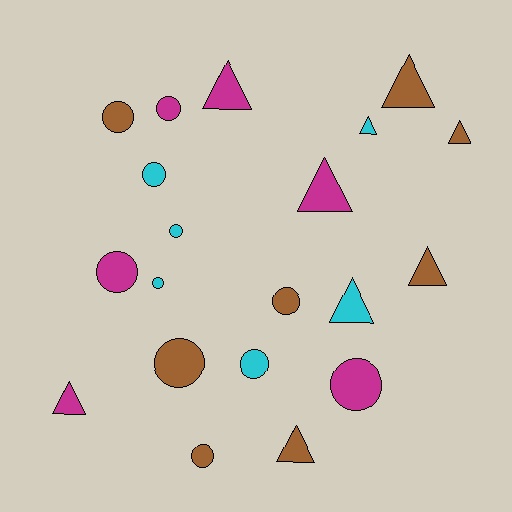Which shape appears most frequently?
Circle, with 11 objects.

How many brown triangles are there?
There are 4 brown triangles.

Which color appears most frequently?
Brown, with 8 objects.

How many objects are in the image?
There are 20 objects.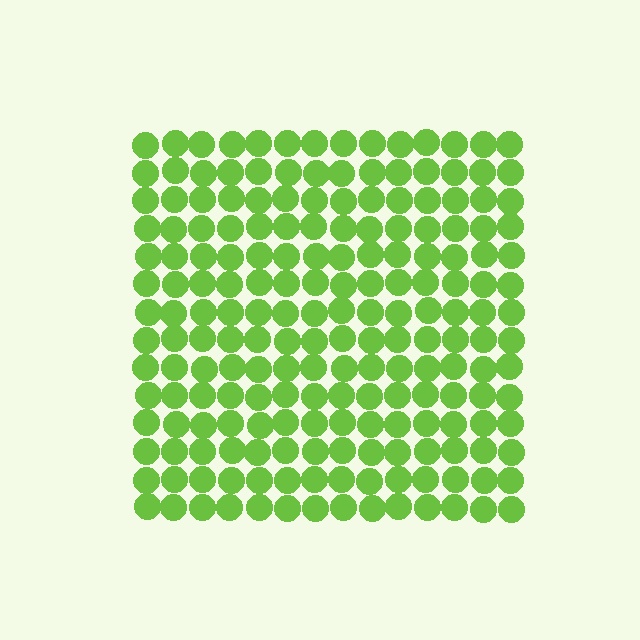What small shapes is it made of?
It is made of small circles.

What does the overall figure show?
The overall figure shows a square.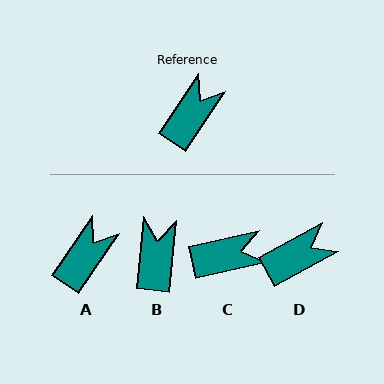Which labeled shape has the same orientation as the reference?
A.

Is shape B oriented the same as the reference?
No, it is off by about 29 degrees.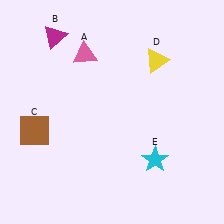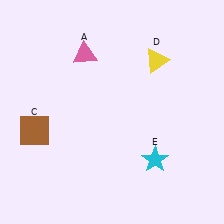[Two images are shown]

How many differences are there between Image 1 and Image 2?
There is 1 difference between the two images.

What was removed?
The magenta triangle (B) was removed in Image 2.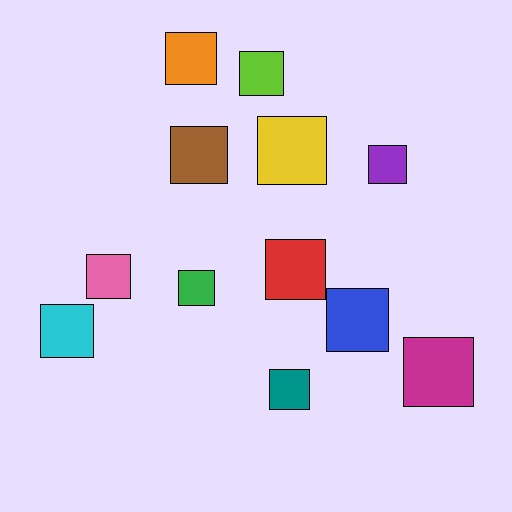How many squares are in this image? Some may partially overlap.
There are 12 squares.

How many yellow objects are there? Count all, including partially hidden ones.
There is 1 yellow object.